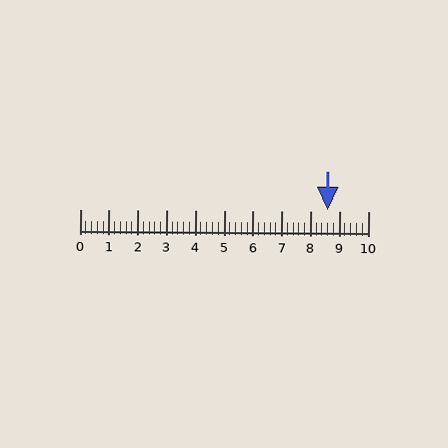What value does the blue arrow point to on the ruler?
The blue arrow points to approximately 8.6.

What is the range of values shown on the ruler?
The ruler shows values from 0 to 10.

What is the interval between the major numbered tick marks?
The major tick marks are spaced 1 units apart.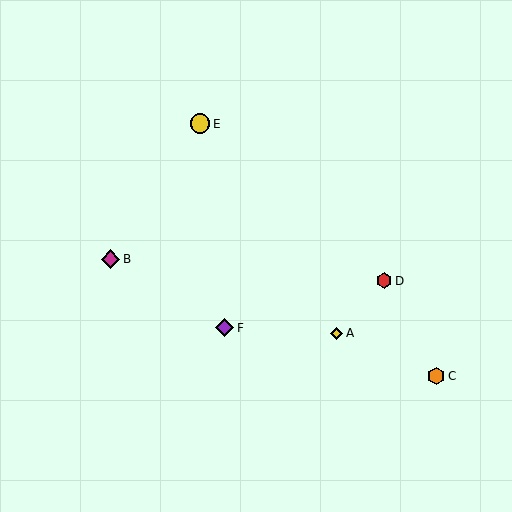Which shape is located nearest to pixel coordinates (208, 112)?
The yellow circle (labeled E) at (200, 124) is nearest to that location.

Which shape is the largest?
The yellow circle (labeled E) is the largest.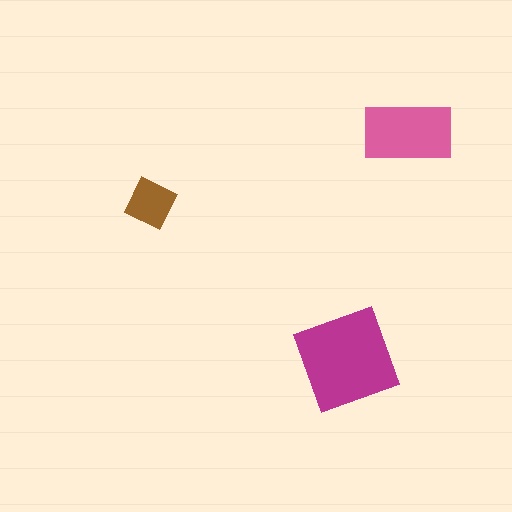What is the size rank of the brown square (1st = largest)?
3rd.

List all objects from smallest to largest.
The brown square, the pink rectangle, the magenta diamond.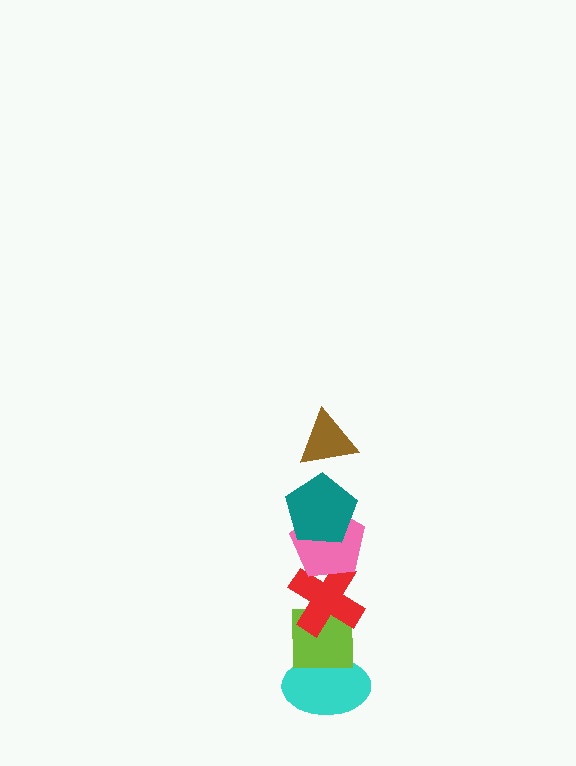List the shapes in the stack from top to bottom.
From top to bottom: the brown triangle, the teal pentagon, the pink pentagon, the red cross, the lime square, the cyan ellipse.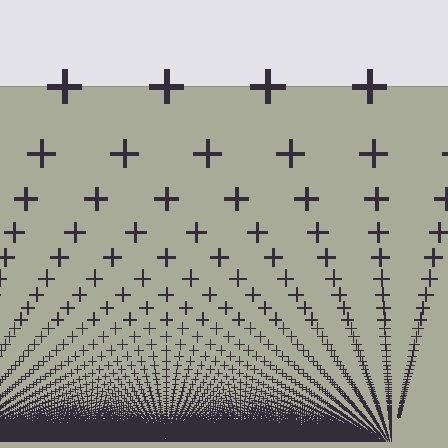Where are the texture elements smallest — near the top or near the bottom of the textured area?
Near the bottom.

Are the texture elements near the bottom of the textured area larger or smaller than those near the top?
Smaller. The gradient is inverted — elements near the bottom are smaller and denser.